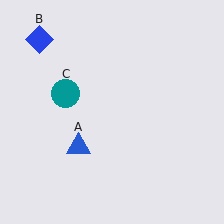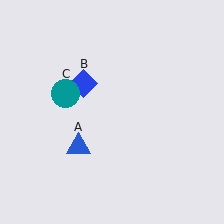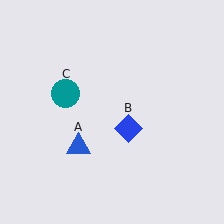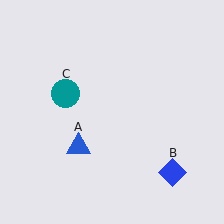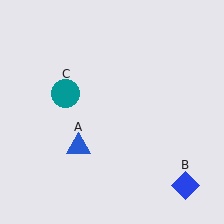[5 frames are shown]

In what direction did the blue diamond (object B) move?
The blue diamond (object B) moved down and to the right.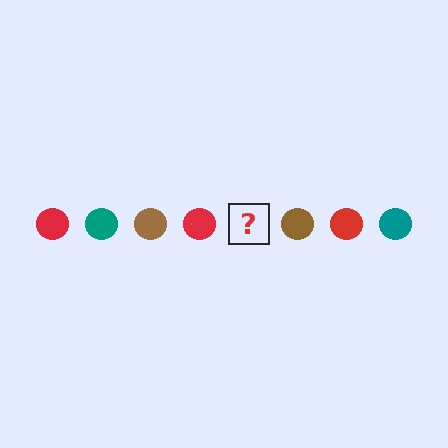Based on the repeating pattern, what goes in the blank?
The blank should be a teal circle.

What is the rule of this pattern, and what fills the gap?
The rule is that the pattern cycles through red, teal, brown circles. The gap should be filled with a teal circle.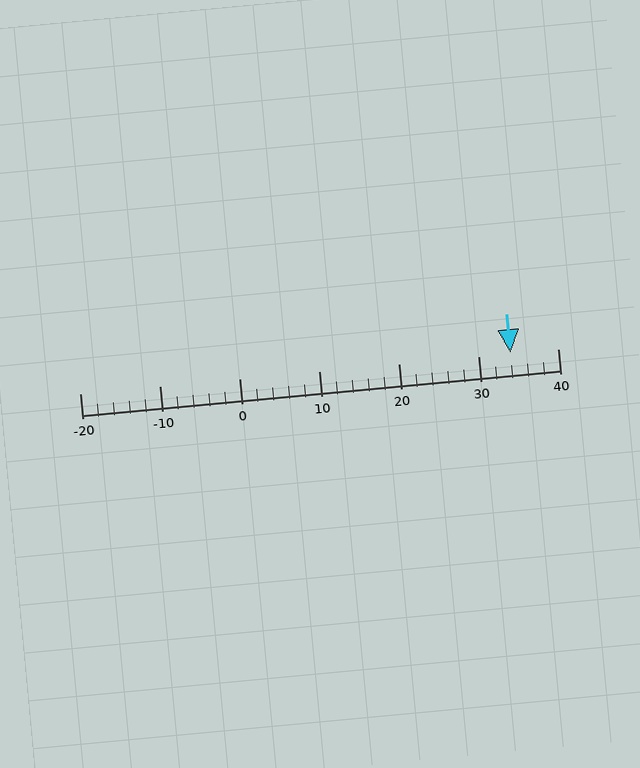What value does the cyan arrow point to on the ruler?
The cyan arrow points to approximately 34.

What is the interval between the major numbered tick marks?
The major tick marks are spaced 10 units apart.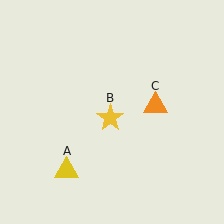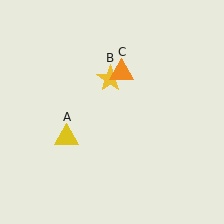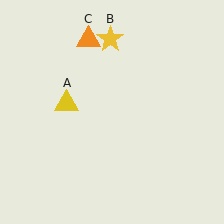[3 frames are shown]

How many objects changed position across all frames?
3 objects changed position: yellow triangle (object A), yellow star (object B), orange triangle (object C).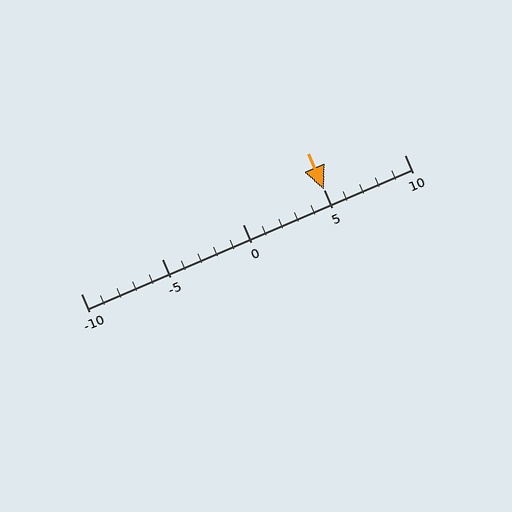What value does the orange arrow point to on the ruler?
The orange arrow points to approximately 5.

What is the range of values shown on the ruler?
The ruler shows values from -10 to 10.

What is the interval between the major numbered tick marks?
The major tick marks are spaced 5 units apart.